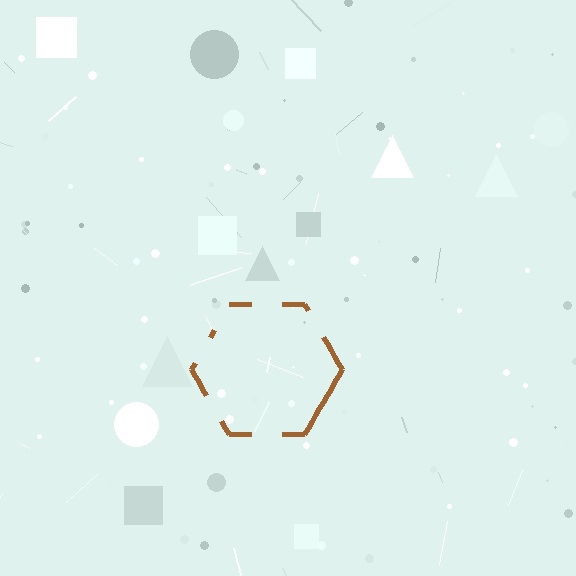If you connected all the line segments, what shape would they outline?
They would outline a hexagon.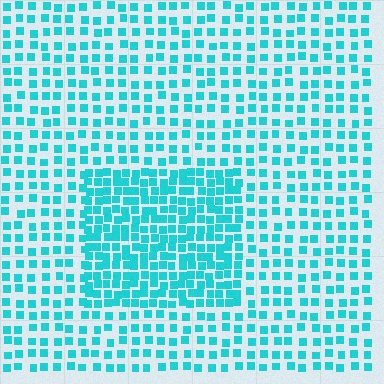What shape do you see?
I see a rectangle.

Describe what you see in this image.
The image contains small cyan elements arranged at two different densities. A rectangle-shaped region is visible where the elements are more densely packed than the surrounding area.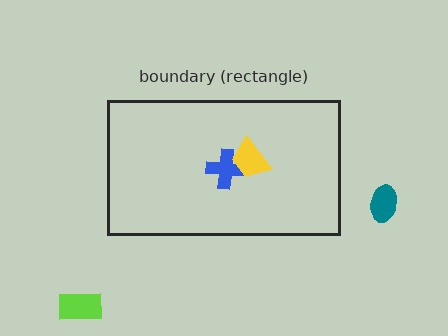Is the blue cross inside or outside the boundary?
Inside.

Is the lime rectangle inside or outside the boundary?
Outside.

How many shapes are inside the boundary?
2 inside, 2 outside.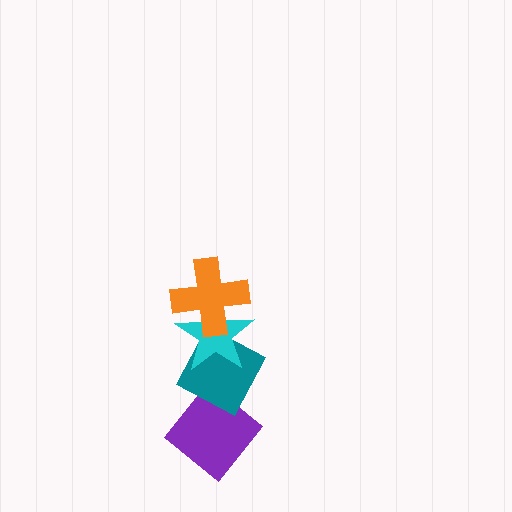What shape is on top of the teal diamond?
The cyan star is on top of the teal diamond.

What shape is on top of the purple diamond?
The teal diamond is on top of the purple diamond.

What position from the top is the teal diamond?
The teal diamond is 3rd from the top.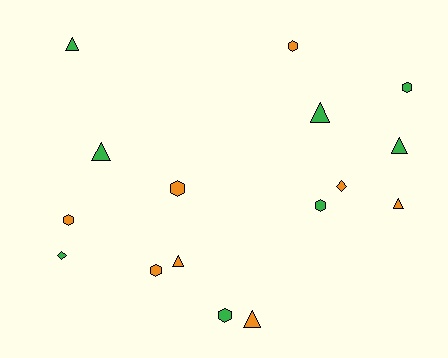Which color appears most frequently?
Green, with 8 objects.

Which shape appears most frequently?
Triangle, with 7 objects.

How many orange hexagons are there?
There are 4 orange hexagons.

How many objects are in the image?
There are 16 objects.